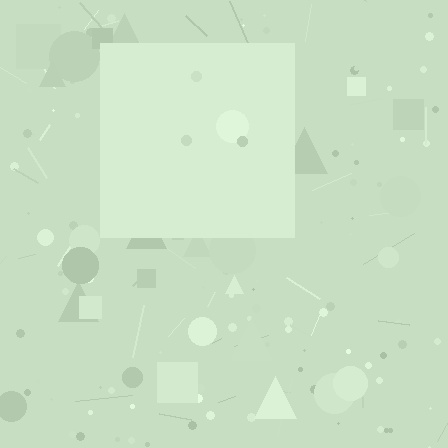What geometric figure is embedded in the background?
A square is embedded in the background.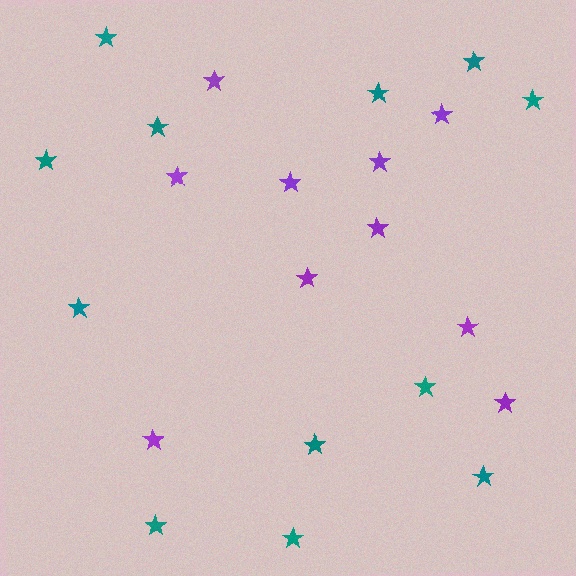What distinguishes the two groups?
There are 2 groups: one group of purple stars (10) and one group of teal stars (12).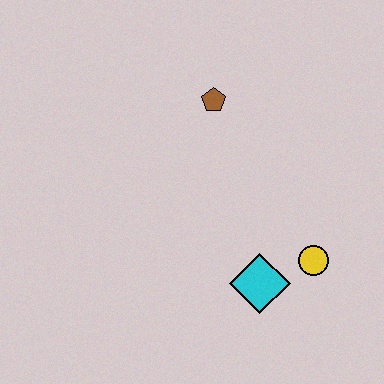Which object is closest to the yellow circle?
The cyan diamond is closest to the yellow circle.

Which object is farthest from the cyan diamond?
The brown pentagon is farthest from the cyan diamond.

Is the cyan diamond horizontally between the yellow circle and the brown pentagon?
Yes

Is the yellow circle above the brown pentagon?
No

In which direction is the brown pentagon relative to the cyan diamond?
The brown pentagon is above the cyan diamond.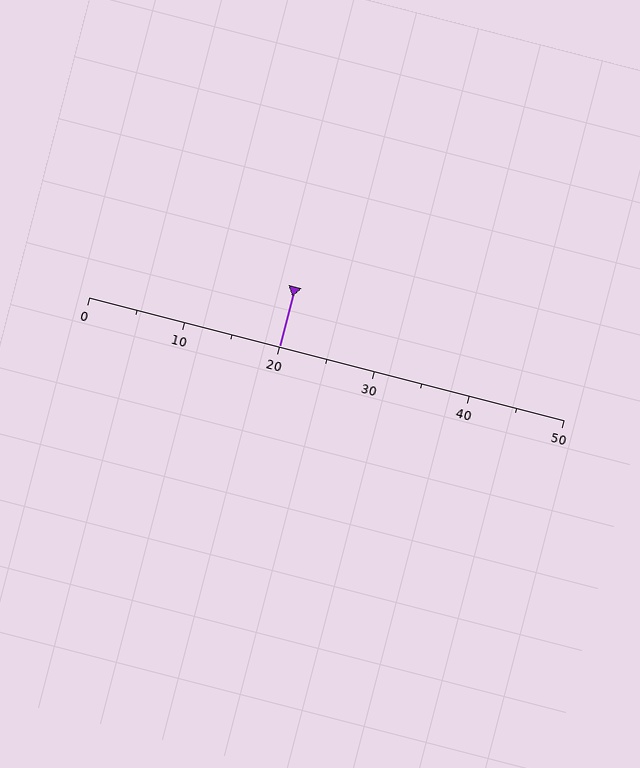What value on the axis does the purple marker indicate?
The marker indicates approximately 20.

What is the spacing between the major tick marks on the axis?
The major ticks are spaced 10 apart.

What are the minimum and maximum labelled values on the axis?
The axis runs from 0 to 50.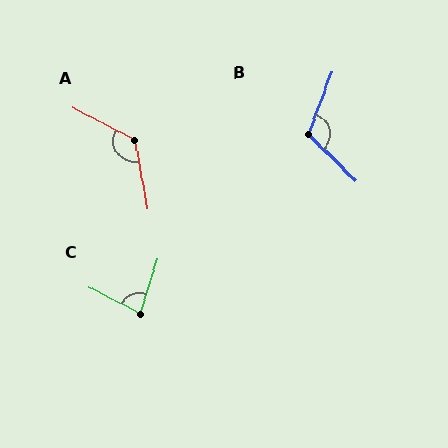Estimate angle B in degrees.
Approximately 114 degrees.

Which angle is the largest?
A, at approximately 128 degrees.